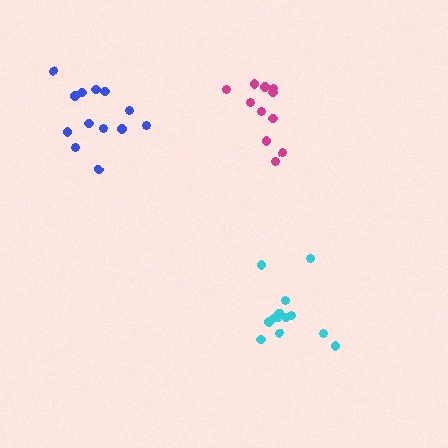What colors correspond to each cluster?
The clusters are colored: cyan, blue, magenta.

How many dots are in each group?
Group 1: 13 dots, Group 2: 13 dots, Group 3: 11 dots (37 total).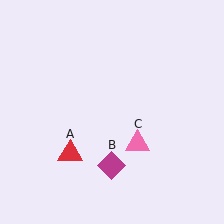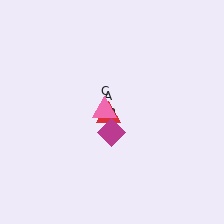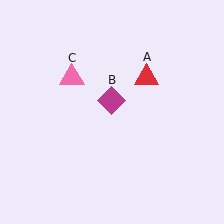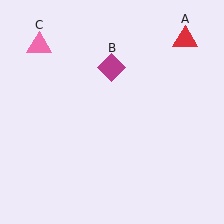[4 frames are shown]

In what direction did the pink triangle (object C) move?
The pink triangle (object C) moved up and to the left.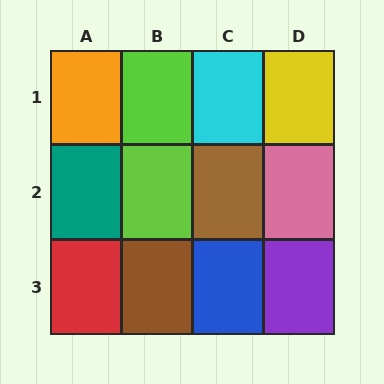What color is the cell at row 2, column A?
Teal.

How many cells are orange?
1 cell is orange.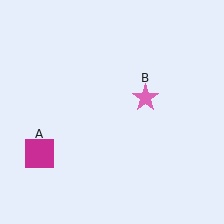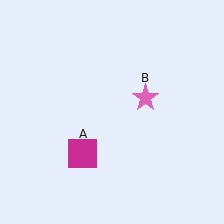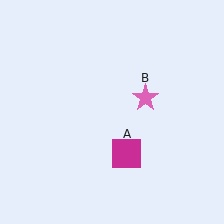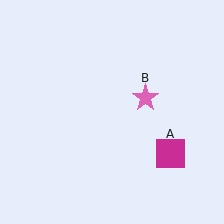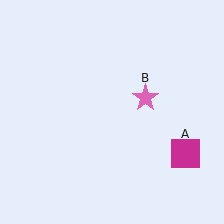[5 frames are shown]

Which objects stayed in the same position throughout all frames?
Pink star (object B) remained stationary.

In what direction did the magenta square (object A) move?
The magenta square (object A) moved right.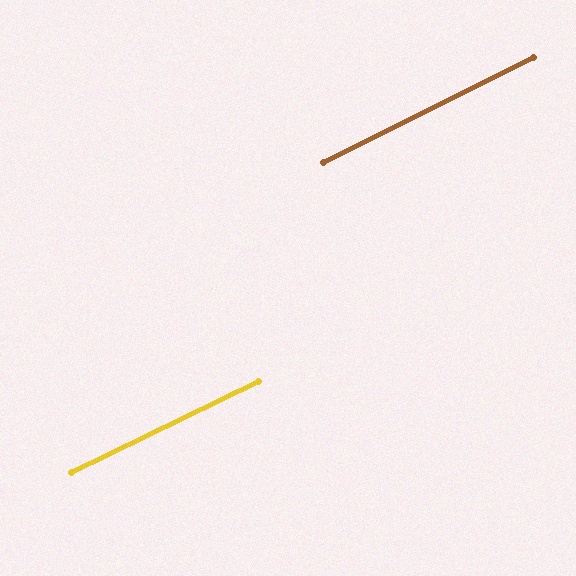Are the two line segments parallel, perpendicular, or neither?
Parallel — their directions differ by only 0.9°.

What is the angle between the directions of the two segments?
Approximately 1 degree.